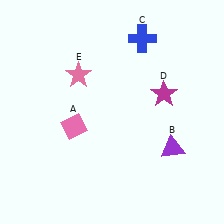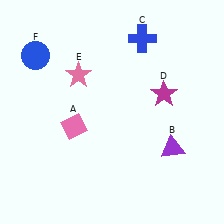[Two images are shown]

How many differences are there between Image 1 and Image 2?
There is 1 difference between the two images.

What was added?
A blue circle (F) was added in Image 2.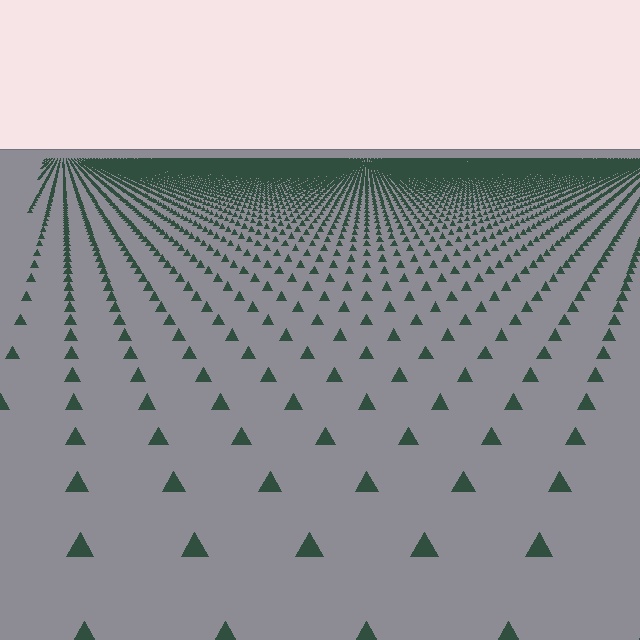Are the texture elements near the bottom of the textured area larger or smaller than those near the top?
Larger. Near the bottom, elements are closer to the viewer and appear at a bigger on-screen size.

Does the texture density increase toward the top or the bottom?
Density increases toward the top.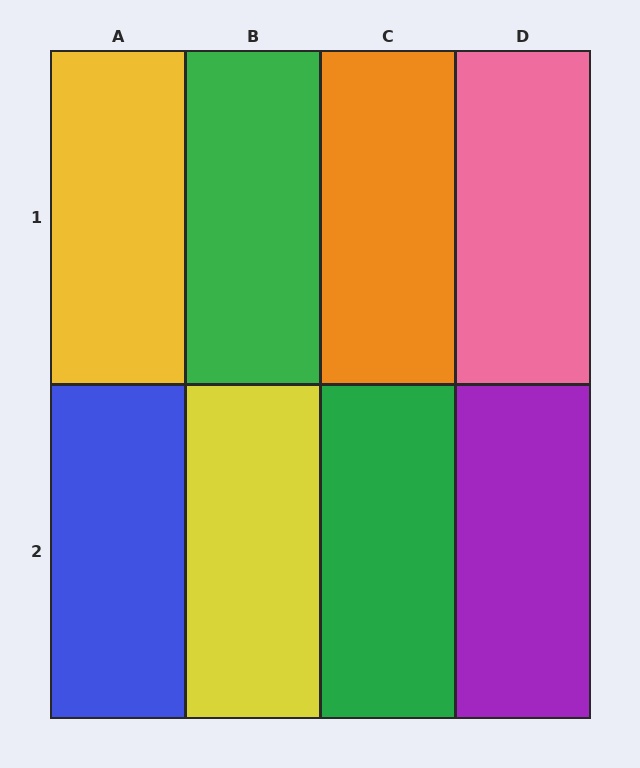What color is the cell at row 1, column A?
Yellow.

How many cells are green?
2 cells are green.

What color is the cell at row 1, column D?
Pink.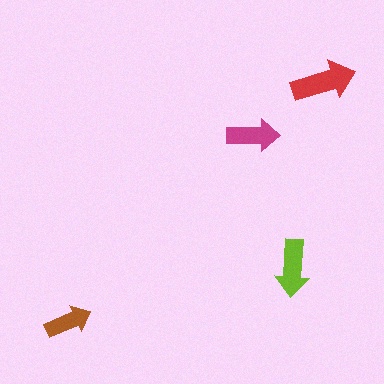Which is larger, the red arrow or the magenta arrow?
The red one.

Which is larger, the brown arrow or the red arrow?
The red one.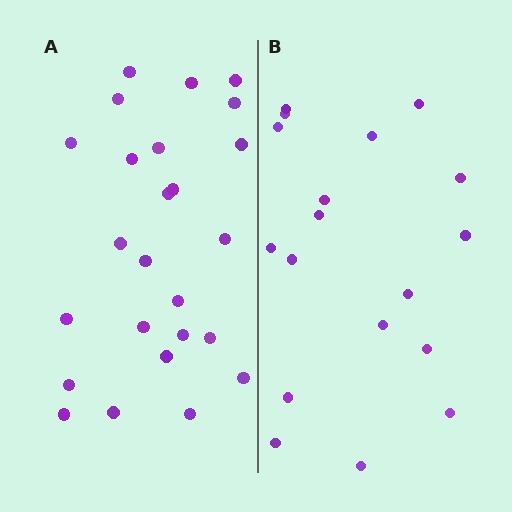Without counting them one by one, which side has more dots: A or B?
Region A (the left region) has more dots.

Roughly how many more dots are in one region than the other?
Region A has roughly 8 or so more dots than region B.